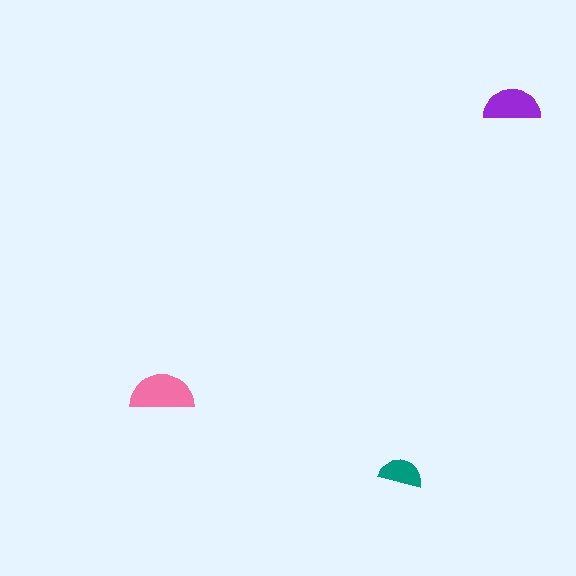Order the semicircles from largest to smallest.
the pink one, the purple one, the teal one.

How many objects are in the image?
There are 3 objects in the image.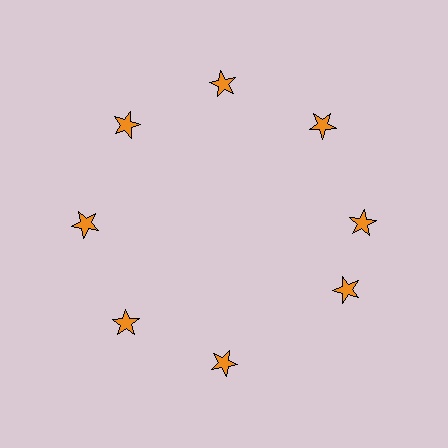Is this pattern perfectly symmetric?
No. The 8 orange stars are arranged in a ring, but one element near the 4 o'clock position is rotated out of alignment along the ring, breaking the 8-fold rotational symmetry.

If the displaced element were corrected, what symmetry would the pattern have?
It would have 8-fold rotational symmetry — the pattern would map onto itself every 45 degrees.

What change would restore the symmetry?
The symmetry would be restored by rotating it back into even spacing with its neighbors so that all 8 stars sit at equal angles and equal distance from the center.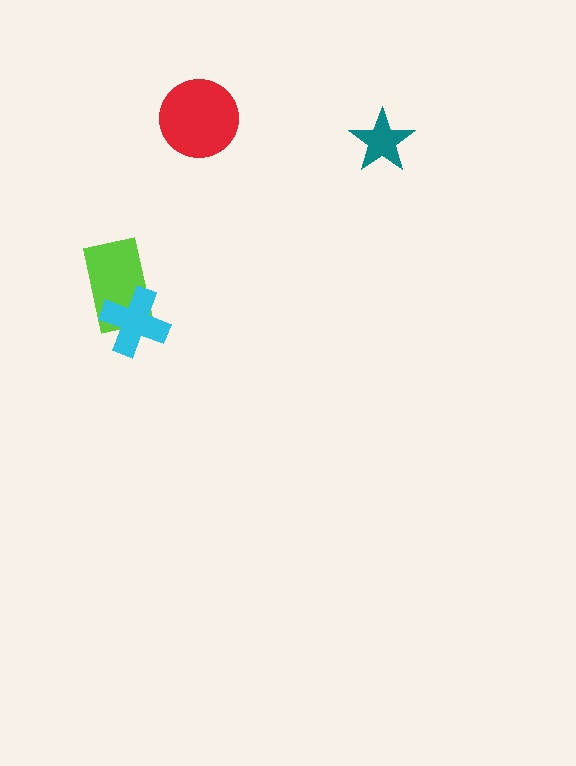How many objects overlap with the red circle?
0 objects overlap with the red circle.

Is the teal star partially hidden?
No, no other shape covers it.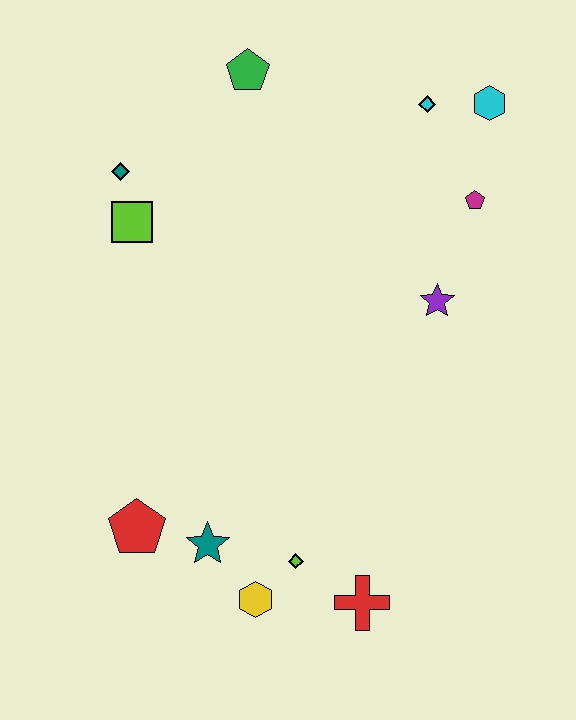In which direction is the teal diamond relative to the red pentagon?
The teal diamond is above the red pentagon.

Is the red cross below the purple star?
Yes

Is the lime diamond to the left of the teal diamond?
No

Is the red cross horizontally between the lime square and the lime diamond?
No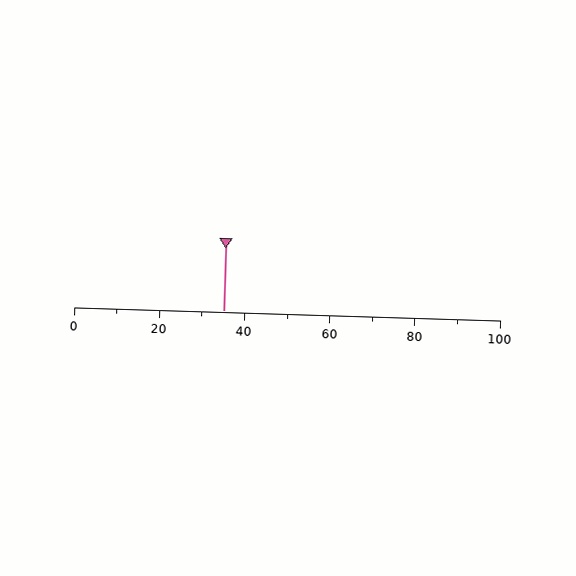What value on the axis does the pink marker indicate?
The marker indicates approximately 35.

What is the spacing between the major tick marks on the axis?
The major ticks are spaced 20 apart.